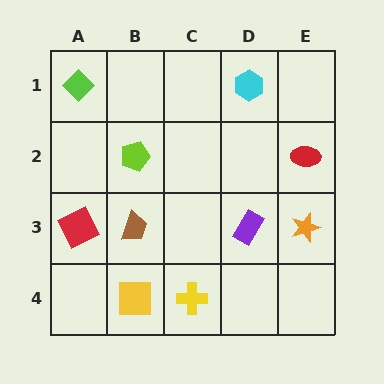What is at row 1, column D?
A cyan hexagon.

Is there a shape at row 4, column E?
No, that cell is empty.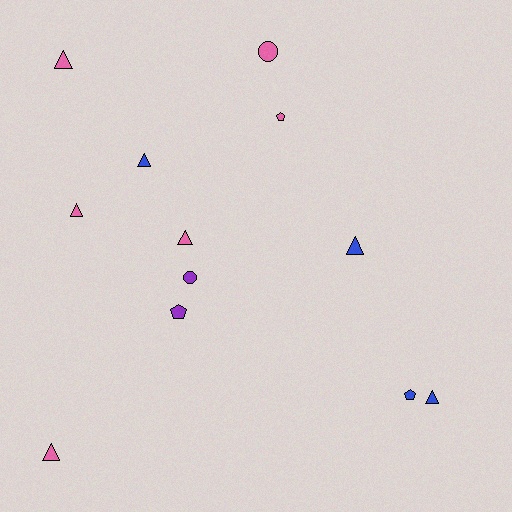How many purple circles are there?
There is 1 purple circle.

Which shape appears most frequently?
Triangle, with 7 objects.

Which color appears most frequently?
Pink, with 6 objects.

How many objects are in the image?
There are 12 objects.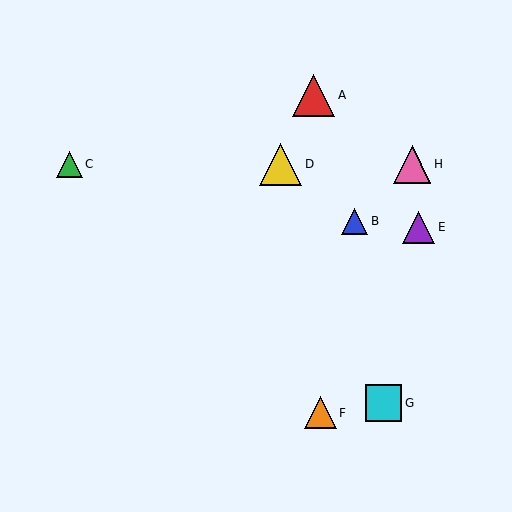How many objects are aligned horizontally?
3 objects (C, D, H) are aligned horizontally.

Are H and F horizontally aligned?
No, H is at y≈164 and F is at y≈413.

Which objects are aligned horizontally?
Objects C, D, H are aligned horizontally.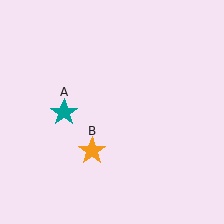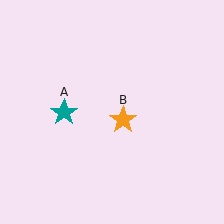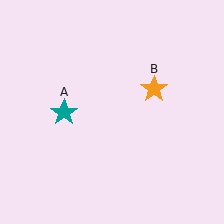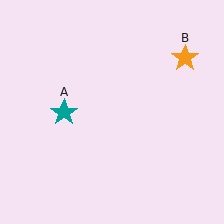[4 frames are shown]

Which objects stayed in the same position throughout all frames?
Teal star (object A) remained stationary.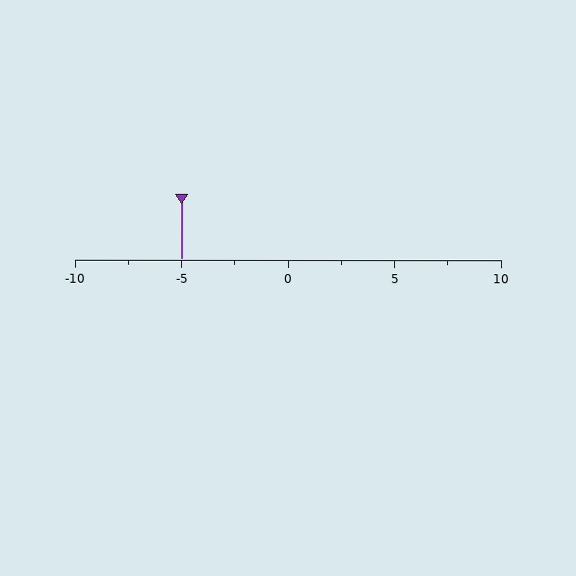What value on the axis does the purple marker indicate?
The marker indicates approximately -5.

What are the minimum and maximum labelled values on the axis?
The axis runs from -10 to 10.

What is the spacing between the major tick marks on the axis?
The major ticks are spaced 5 apart.